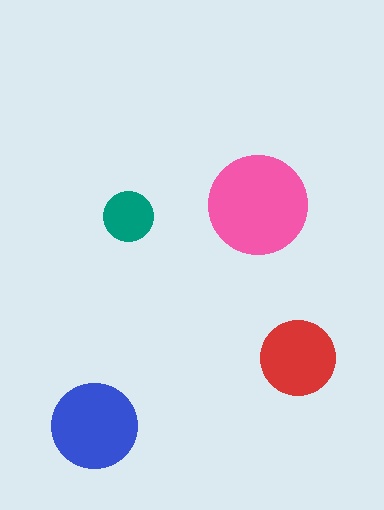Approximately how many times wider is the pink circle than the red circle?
About 1.5 times wider.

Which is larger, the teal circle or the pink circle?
The pink one.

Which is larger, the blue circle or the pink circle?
The pink one.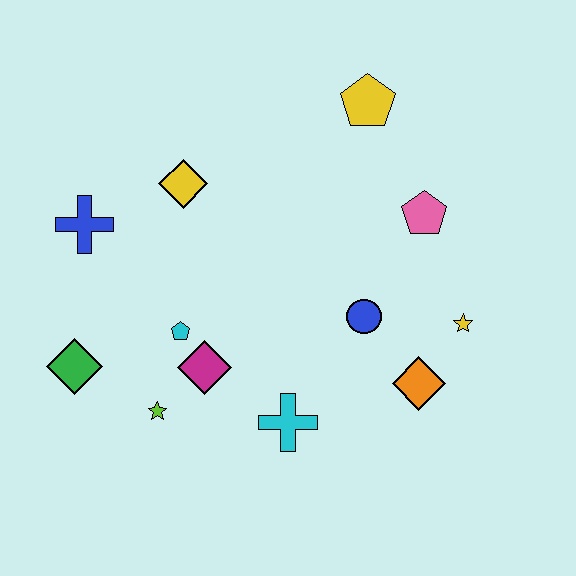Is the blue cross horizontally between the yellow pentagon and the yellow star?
No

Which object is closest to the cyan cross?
The magenta diamond is closest to the cyan cross.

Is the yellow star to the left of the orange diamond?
No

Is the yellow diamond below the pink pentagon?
No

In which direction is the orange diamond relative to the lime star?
The orange diamond is to the right of the lime star.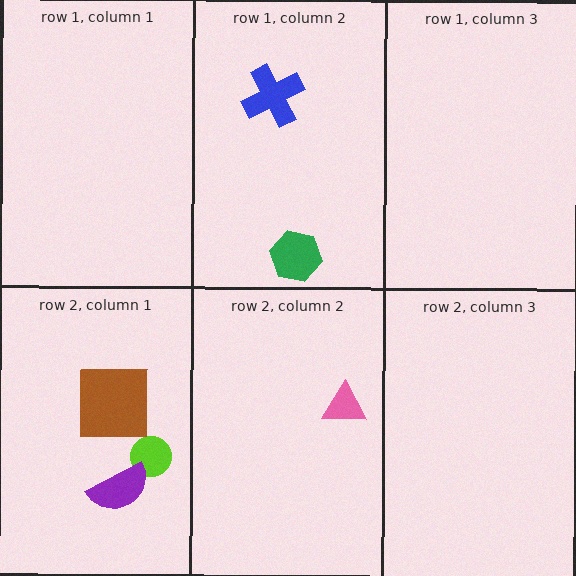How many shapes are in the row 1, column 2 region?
2.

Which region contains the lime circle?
The row 2, column 1 region.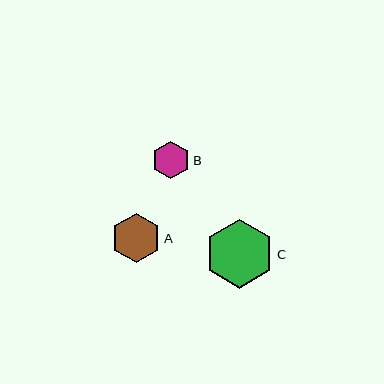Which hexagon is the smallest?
Hexagon B is the smallest with a size of approximately 37 pixels.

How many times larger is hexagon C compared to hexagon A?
Hexagon C is approximately 1.4 times the size of hexagon A.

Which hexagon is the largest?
Hexagon C is the largest with a size of approximately 69 pixels.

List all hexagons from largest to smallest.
From largest to smallest: C, A, B.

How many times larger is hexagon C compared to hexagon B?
Hexagon C is approximately 1.9 times the size of hexagon B.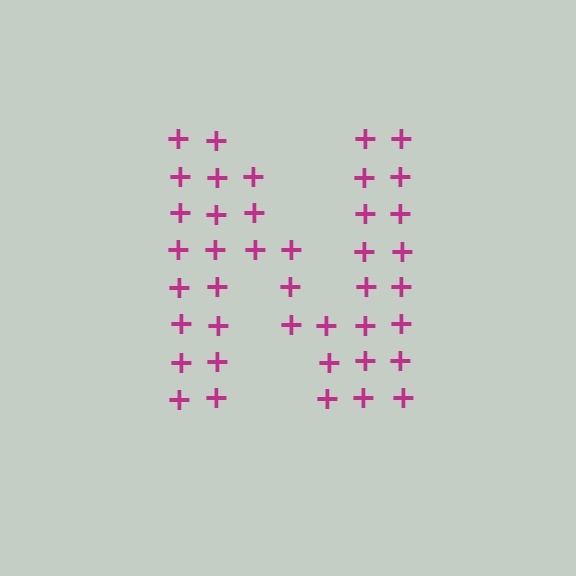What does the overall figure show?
The overall figure shows the letter N.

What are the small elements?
The small elements are plus signs.